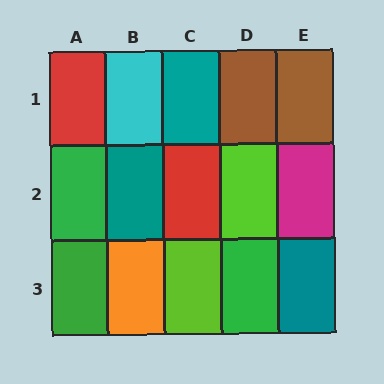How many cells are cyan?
1 cell is cyan.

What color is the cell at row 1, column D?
Brown.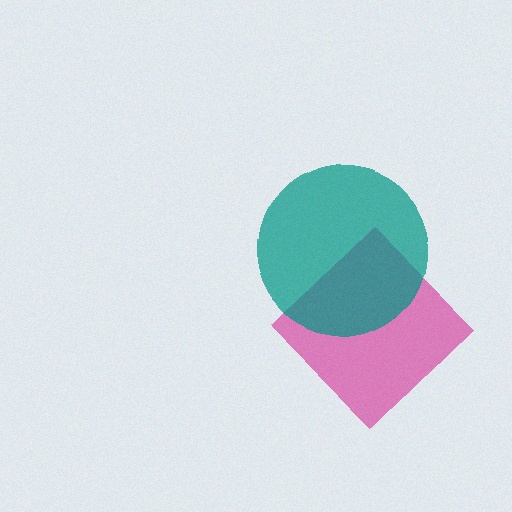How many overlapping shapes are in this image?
There are 2 overlapping shapes in the image.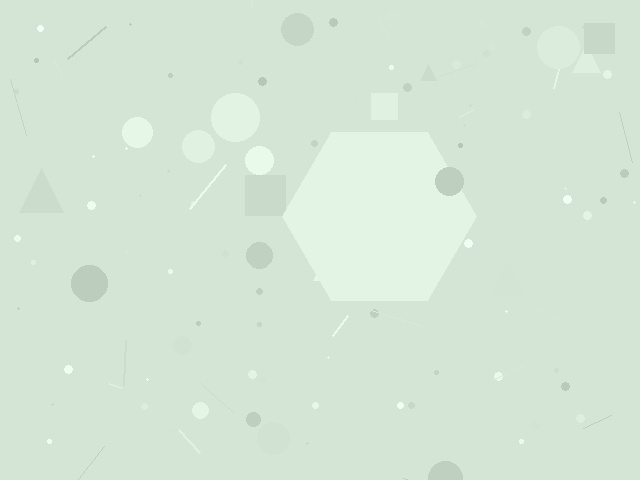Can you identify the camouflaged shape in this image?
The camouflaged shape is a hexagon.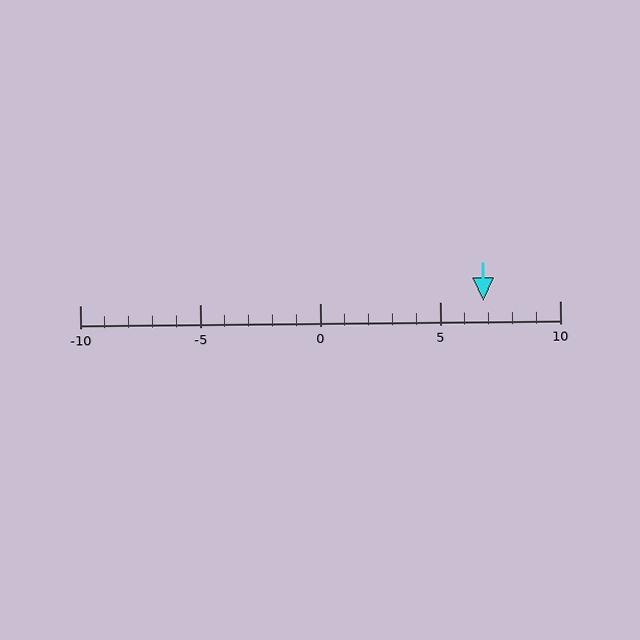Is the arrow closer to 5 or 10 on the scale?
The arrow is closer to 5.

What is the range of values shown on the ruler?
The ruler shows values from -10 to 10.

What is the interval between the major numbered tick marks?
The major tick marks are spaced 5 units apart.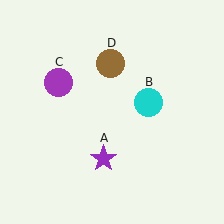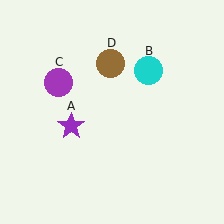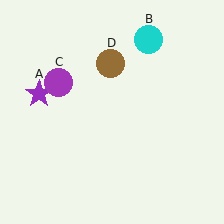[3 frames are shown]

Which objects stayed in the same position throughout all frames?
Purple circle (object C) and brown circle (object D) remained stationary.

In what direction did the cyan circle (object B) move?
The cyan circle (object B) moved up.